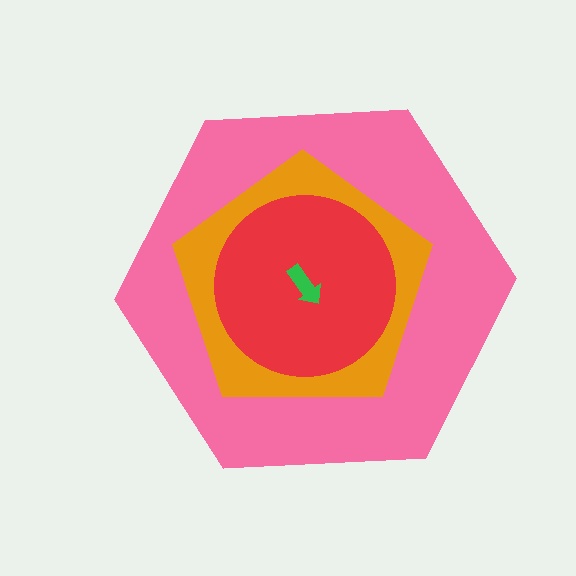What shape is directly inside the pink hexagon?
The orange pentagon.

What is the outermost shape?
The pink hexagon.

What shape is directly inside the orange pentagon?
The red circle.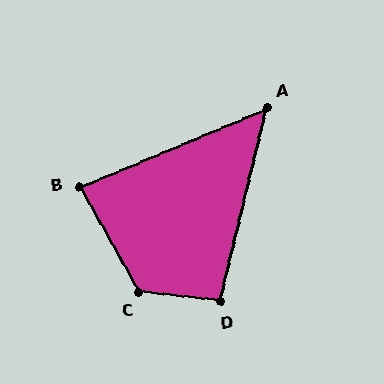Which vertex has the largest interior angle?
C, at approximately 126 degrees.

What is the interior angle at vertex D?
Approximately 97 degrees (obtuse).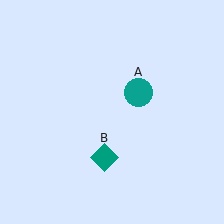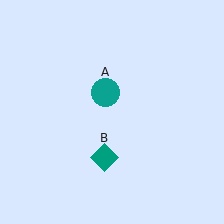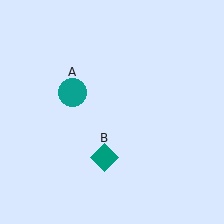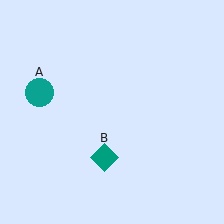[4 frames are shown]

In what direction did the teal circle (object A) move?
The teal circle (object A) moved left.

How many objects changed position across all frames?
1 object changed position: teal circle (object A).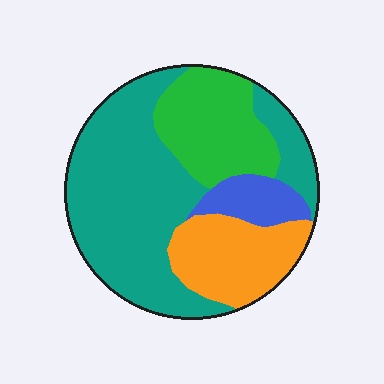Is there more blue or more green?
Green.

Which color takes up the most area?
Teal, at roughly 50%.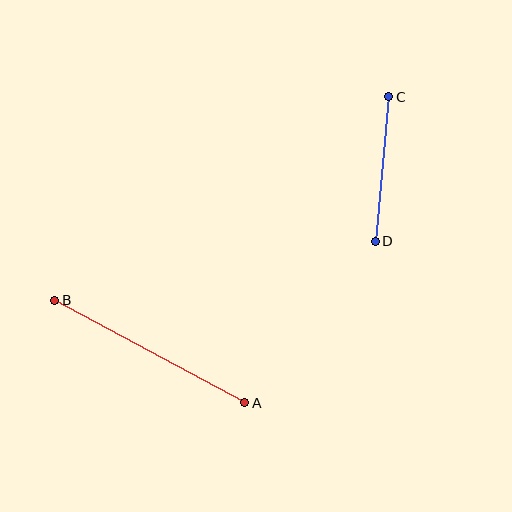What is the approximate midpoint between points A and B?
The midpoint is at approximately (150, 351) pixels.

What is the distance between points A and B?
The distance is approximately 216 pixels.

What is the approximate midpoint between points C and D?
The midpoint is at approximately (382, 169) pixels.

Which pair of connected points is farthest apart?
Points A and B are farthest apart.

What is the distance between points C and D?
The distance is approximately 145 pixels.